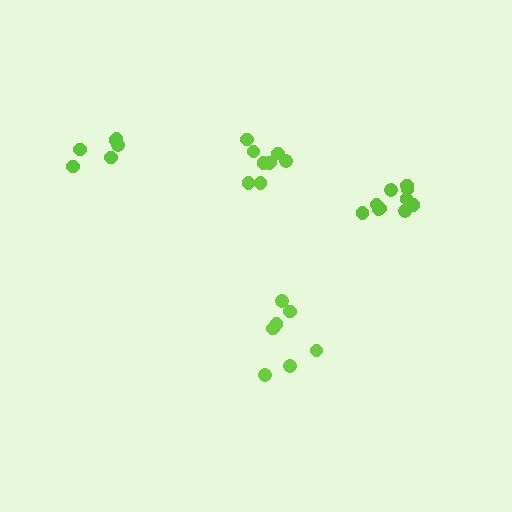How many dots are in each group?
Group 1: 7 dots, Group 2: 10 dots, Group 3: 9 dots, Group 4: 6 dots (32 total).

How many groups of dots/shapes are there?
There are 4 groups.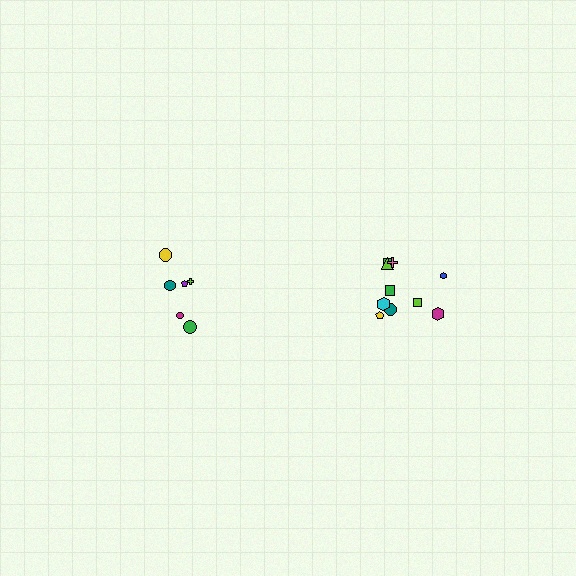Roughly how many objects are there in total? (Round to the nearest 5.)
Roughly 15 objects in total.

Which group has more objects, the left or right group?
The right group.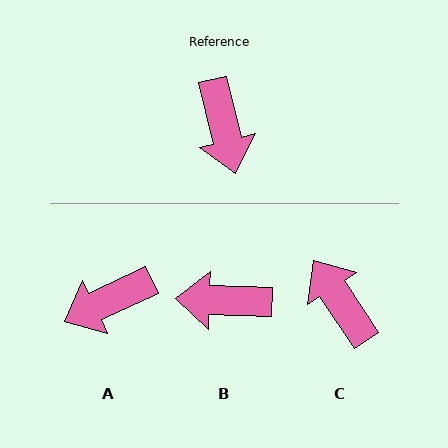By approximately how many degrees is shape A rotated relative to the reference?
Approximately 78 degrees clockwise.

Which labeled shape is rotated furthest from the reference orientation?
C, about 160 degrees away.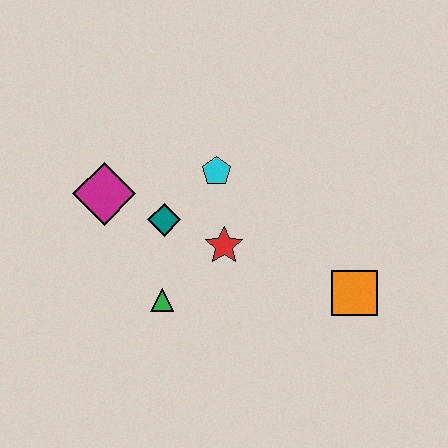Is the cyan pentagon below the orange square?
No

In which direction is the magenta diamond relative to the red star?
The magenta diamond is to the left of the red star.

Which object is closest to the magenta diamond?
The teal diamond is closest to the magenta diamond.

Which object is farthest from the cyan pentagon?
The orange square is farthest from the cyan pentagon.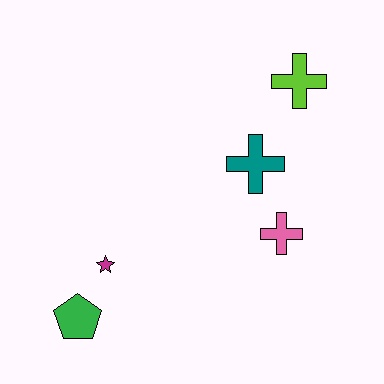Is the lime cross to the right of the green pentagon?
Yes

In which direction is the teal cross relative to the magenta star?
The teal cross is to the right of the magenta star.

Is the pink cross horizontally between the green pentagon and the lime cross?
Yes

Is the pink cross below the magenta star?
No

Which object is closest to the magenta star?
The green pentagon is closest to the magenta star.